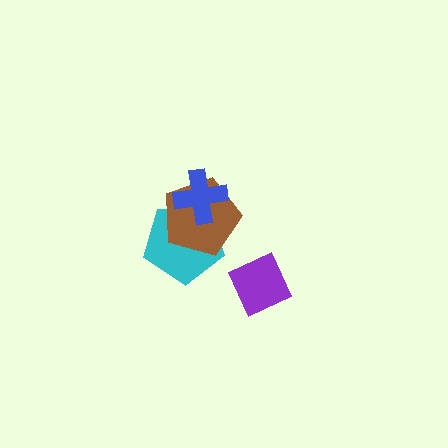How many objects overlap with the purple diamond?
0 objects overlap with the purple diamond.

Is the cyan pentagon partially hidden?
Yes, it is partially covered by another shape.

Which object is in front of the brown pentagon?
The blue cross is in front of the brown pentagon.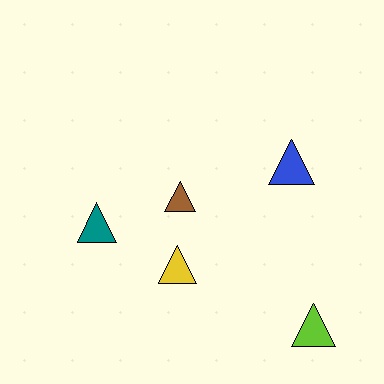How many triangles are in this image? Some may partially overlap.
There are 5 triangles.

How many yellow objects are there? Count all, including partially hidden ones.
There is 1 yellow object.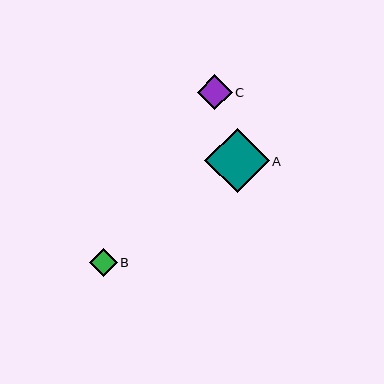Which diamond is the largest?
Diamond A is the largest with a size of approximately 65 pixels.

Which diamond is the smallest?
Diamond B is the smallest with a size of approximately 28 pixels.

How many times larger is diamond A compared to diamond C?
Diamond A is approximately 1.8 times the size of diamond C.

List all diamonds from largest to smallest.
From largest to smallest: A, C, B.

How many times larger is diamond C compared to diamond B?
Diamond C is approximately 1.3 times the size of diamond B.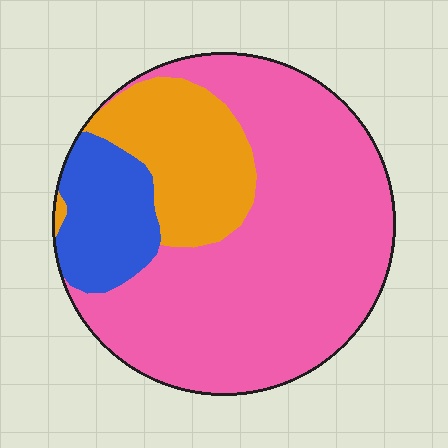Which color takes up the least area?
Blue, at roughly 15%.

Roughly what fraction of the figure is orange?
Orange covers 20% of the figure.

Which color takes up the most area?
Pink, at roughly 65%.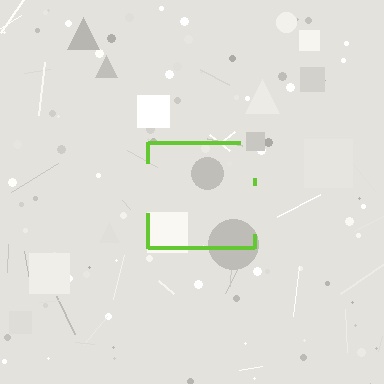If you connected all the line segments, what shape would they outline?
They would outline a square.